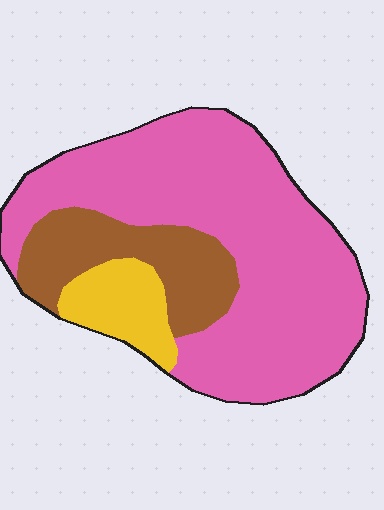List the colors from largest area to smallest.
From largest to smallest: pink, brown, yellow.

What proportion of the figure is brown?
Brown takes up less than a quarter of the figure.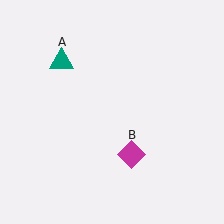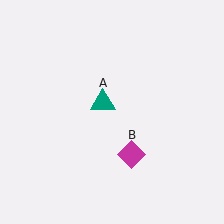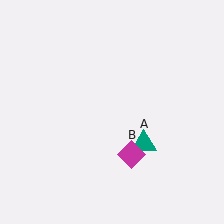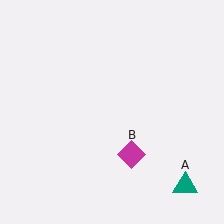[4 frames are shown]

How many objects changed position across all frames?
1 object changed position: teal triangle (object A).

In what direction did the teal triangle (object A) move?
The teal triangle (object A) moved down and to the right.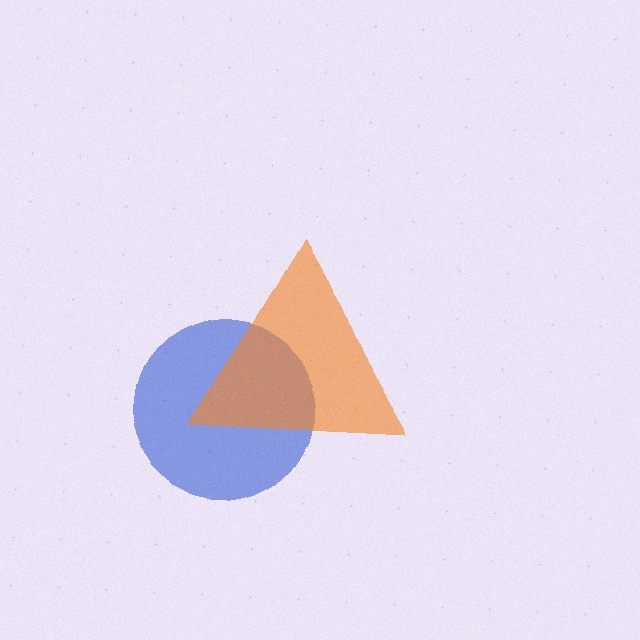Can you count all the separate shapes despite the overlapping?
Yes, there are 2 separate shapes.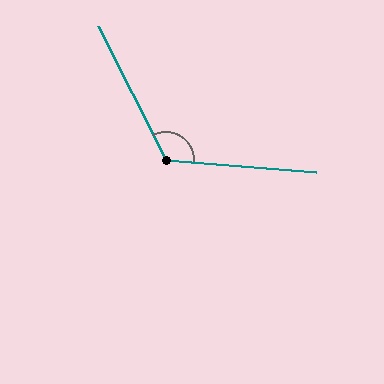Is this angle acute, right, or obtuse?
It is obtuse.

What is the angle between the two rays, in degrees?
Approximately 122 degrees.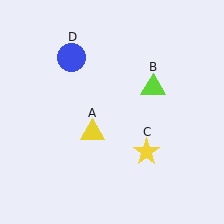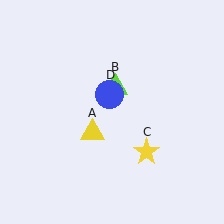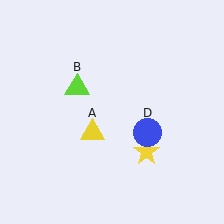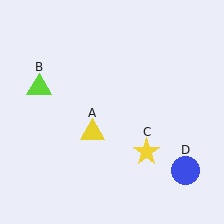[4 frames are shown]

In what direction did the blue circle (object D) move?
The blue circle (object D) moved down and to the right.